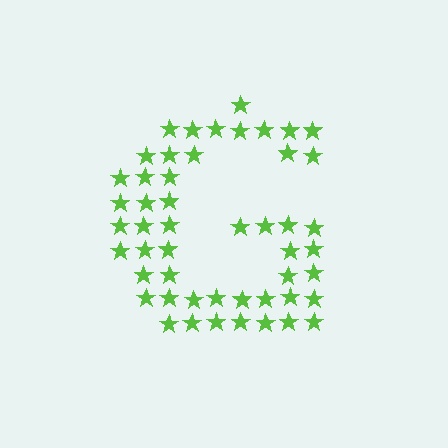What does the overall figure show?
The overall figure shows the letter G.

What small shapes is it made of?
It is made of small stars.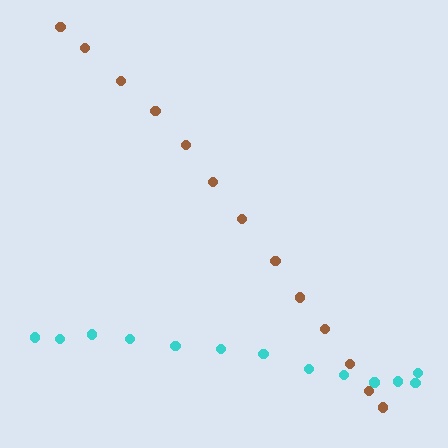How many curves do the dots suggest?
There are 2 distinct paths.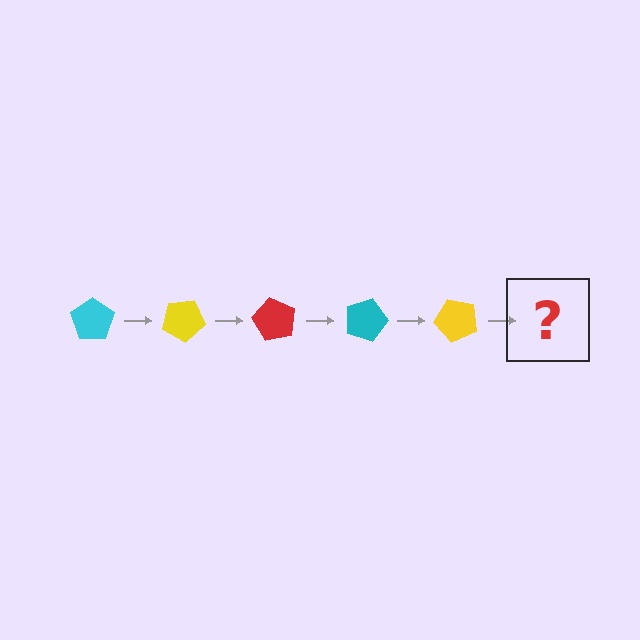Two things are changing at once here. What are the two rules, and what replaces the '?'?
The two rules are that it rotates 30 degrees each step and the color cycles through cyan, yellow, and red. The '?' should be a red pentagon, rotated 150 degrees from the start.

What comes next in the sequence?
The next element should be a red pentagon, rotated 150 degrees from the start.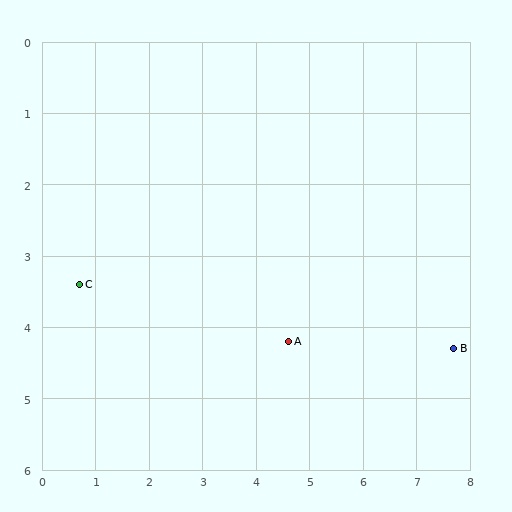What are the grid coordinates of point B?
Point B is at approximately (7.7, 4.3).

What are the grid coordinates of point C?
Point C is at approximately (0.7, 3.4).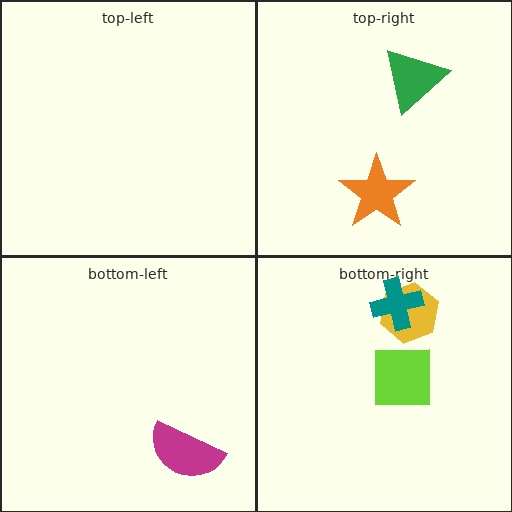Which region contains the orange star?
The top-right region.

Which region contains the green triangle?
The top-right region.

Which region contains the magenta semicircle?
The bottom-left region.